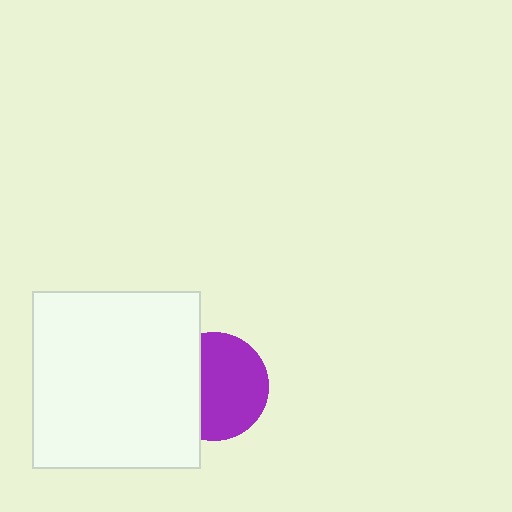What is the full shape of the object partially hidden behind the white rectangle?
The partially hidden object is a purple circle.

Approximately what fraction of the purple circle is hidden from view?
Roughly 36% of the purple circle is hidden behind the white rectangle.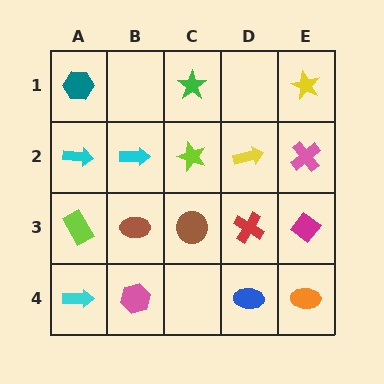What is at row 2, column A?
A cyan arrow.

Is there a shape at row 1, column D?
No, that cell is empty.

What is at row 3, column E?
A magenta diamond.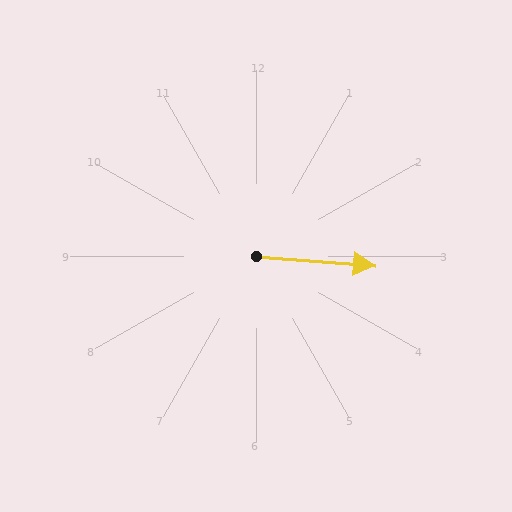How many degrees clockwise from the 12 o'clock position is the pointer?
Approximately 95 degrees.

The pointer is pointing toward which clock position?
Roughly 3 o'clock.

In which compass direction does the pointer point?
East.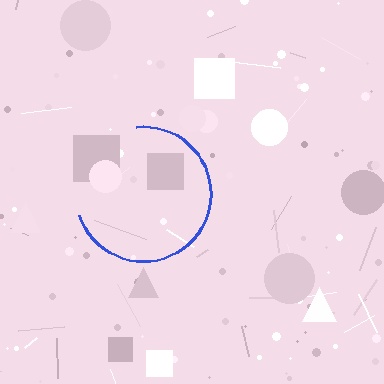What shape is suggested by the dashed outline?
The dashed outline suggests a circle.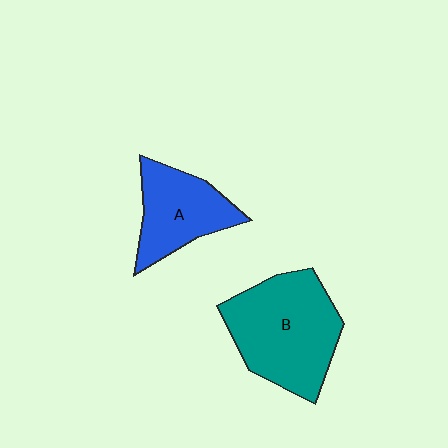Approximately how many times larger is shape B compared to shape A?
Approximately 1.5 times.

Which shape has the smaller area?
Shape A (blue).